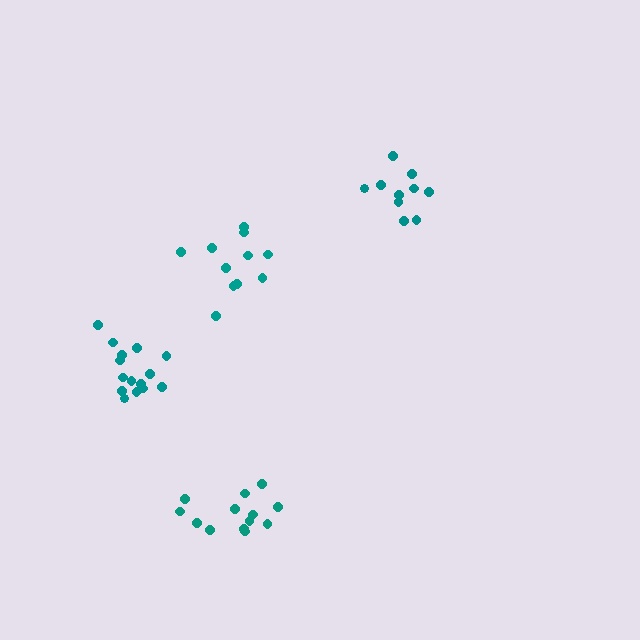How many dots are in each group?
Group 1: 15 dots, Group 2: 11 dots, Group 3: 13 dots, Group 4: 10 dots (49 total).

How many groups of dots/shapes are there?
There are 4 groups.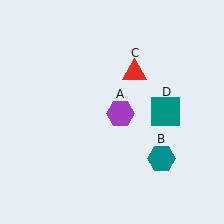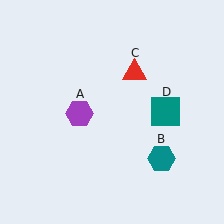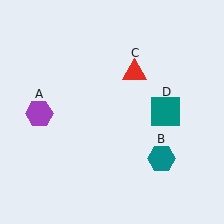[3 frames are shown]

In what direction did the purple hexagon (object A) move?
The purple hexagon (object A) moved left.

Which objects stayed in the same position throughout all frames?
Teal hexagon (object B) and red triangle (object C) and teal square (object D) remained stationary.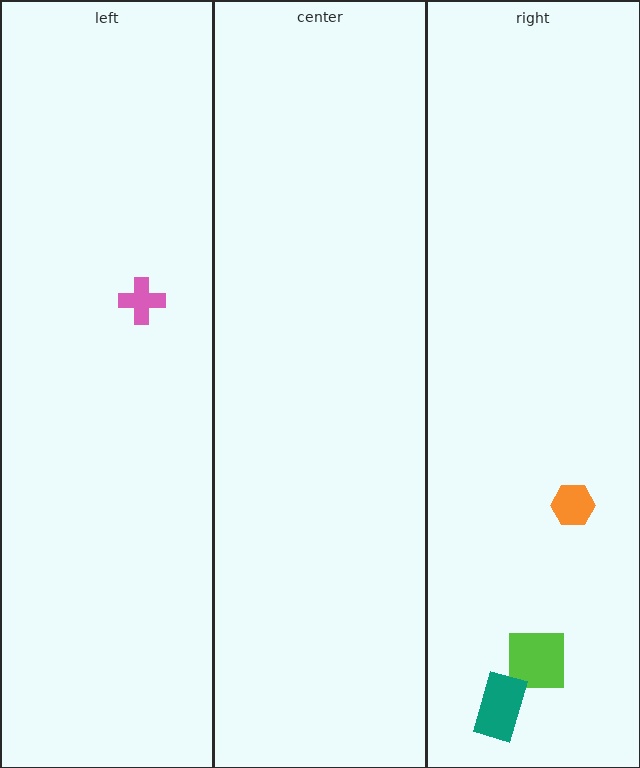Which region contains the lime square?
The right region.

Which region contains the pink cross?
The left region.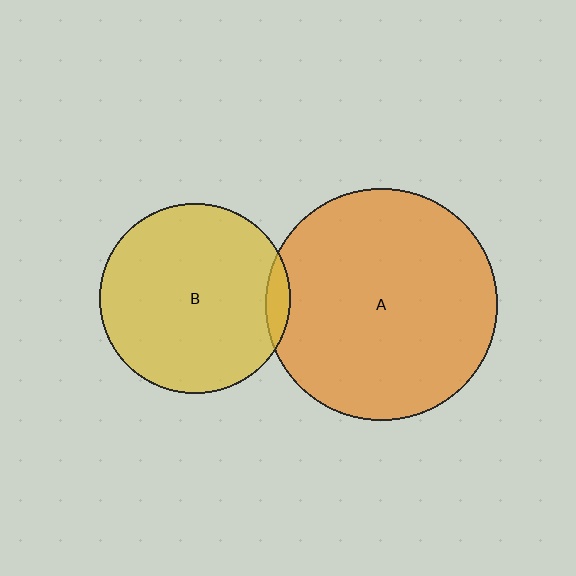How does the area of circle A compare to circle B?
Approximately 1.5 times.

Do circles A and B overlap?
Yes.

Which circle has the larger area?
Circle A (orange).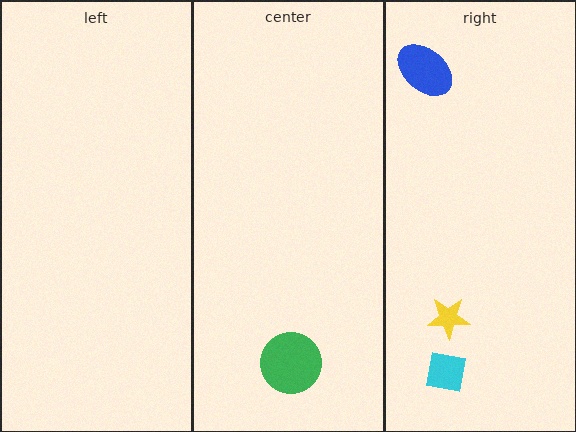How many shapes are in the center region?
1.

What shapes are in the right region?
The yellow star, the blue ellipse, the cyan square.